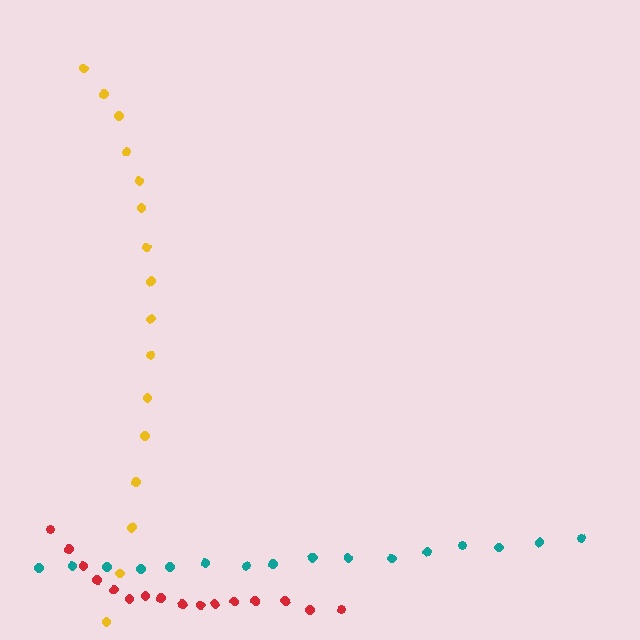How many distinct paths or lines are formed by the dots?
There are 3 distinct paths.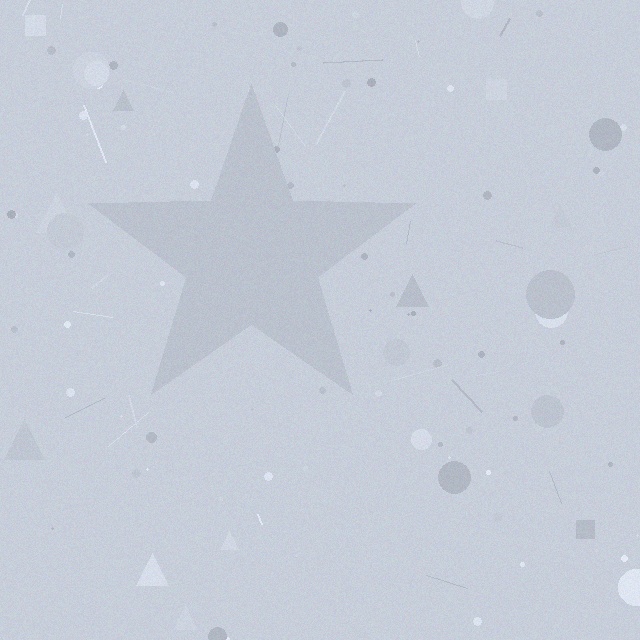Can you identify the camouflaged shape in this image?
The camouflaged shape is a star.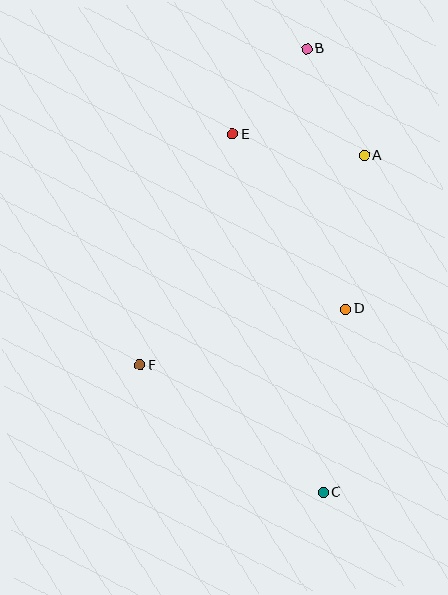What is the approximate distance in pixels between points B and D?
The distance between B and D is approximately 263 pixels.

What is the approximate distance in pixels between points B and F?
The distance between B and F is approximately 358 pixels.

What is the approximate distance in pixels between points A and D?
The distance between A and D is approximately 155 pixels.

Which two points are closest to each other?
Points B and E are closest to each other.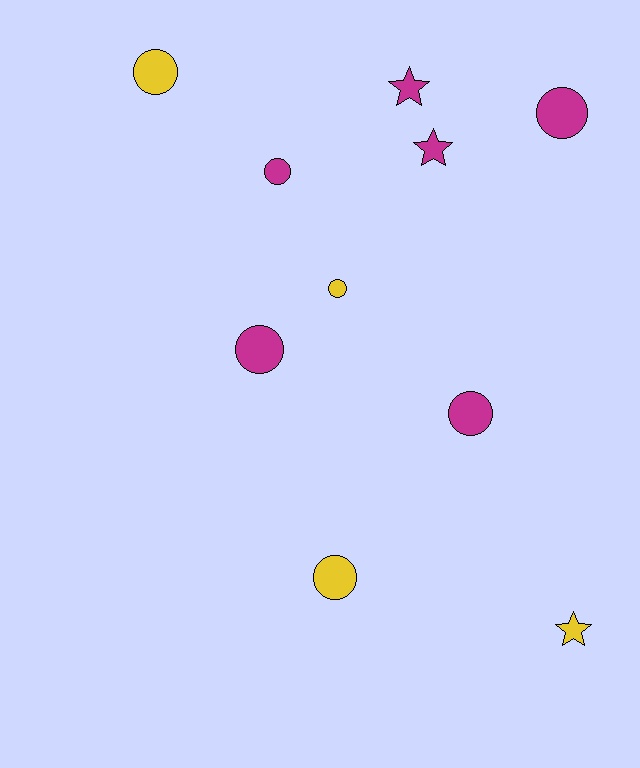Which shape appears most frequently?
Circle, with 7 objects.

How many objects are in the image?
There are 10 objects.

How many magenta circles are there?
There are 4 magenta circles.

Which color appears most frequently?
Magenta, with 6 objects.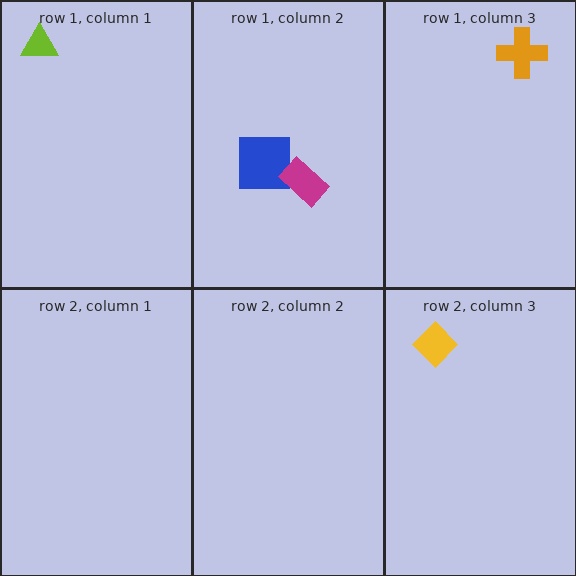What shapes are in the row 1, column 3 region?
The orange cross.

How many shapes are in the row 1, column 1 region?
1.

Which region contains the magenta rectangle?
The row 1, column 2 region.